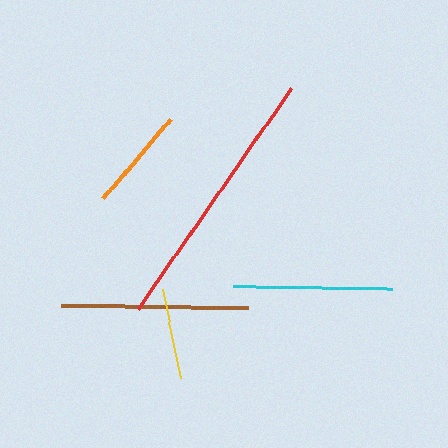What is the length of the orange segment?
The orange segment is approximately 104 pixels long.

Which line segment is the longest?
The red line is the longest at approximately 269 pixels.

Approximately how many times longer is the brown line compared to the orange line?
The brown line is approximately 1.8 times the length of the orange line.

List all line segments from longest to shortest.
From longest to shortest: red, brown, cyan, orange, yellow.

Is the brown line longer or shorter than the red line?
The red line is longer than the brown line.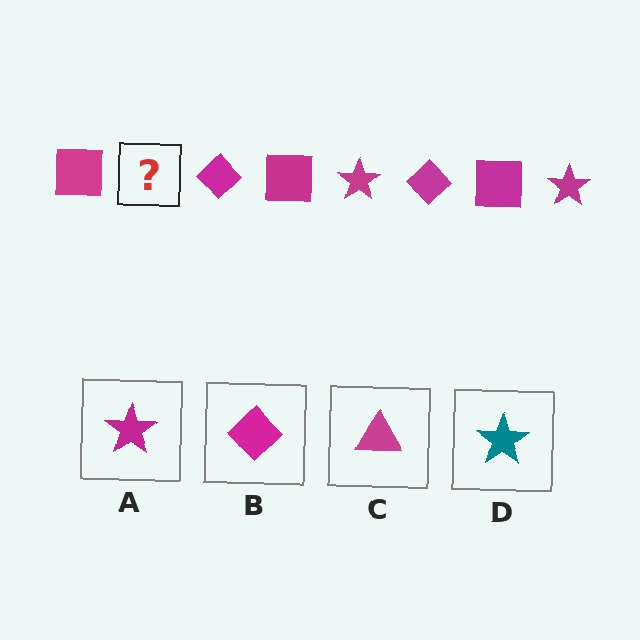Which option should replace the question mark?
Option A.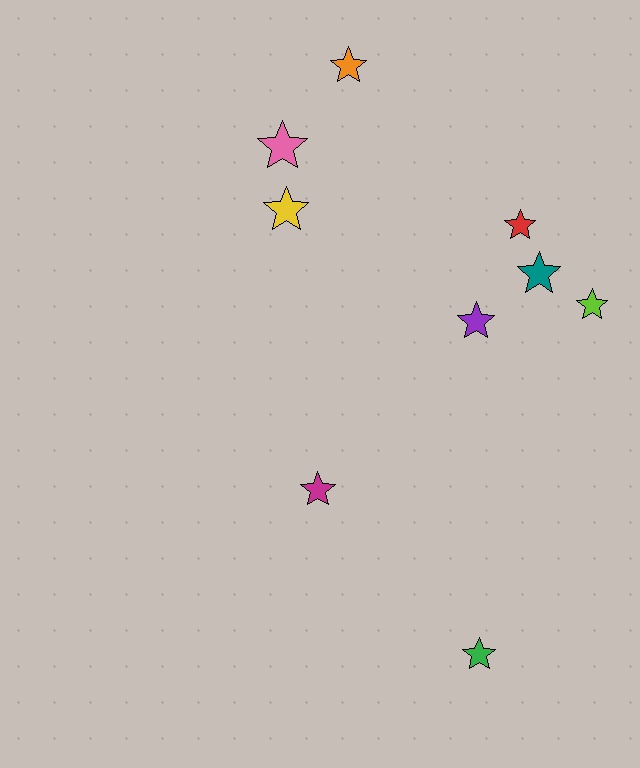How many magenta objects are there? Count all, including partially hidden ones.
There is 1 magenta object.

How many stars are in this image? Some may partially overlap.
There are 9 stars.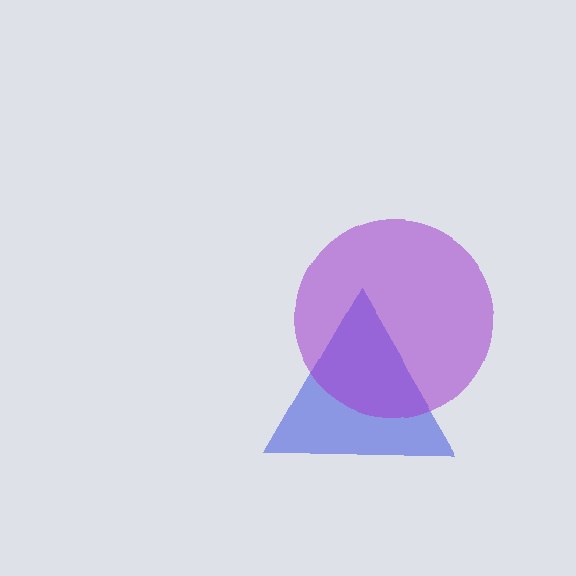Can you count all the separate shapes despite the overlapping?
Yes, there are 2 separate shapes.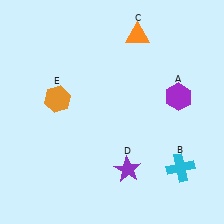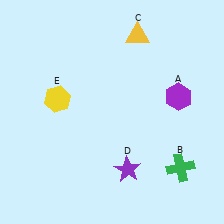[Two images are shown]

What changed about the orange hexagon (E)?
In Image 1, E is orange. In Image 2, it changed to yellow.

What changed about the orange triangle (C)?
In Image 1, C is orange. In Image 2, it changed to yellow.